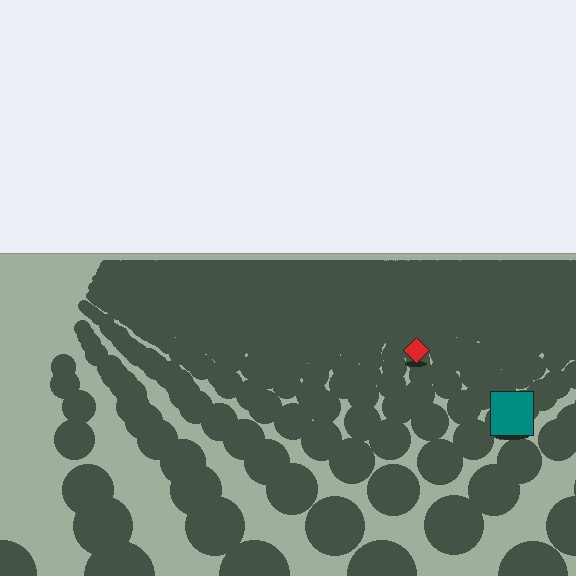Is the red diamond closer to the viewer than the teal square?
No. The teal square is closer — you can tell from the texture gradient: the ground texture is coarser near it.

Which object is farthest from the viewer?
The red diamond is farthest from the viewer. It appears smaller and the ground texture around it is denser.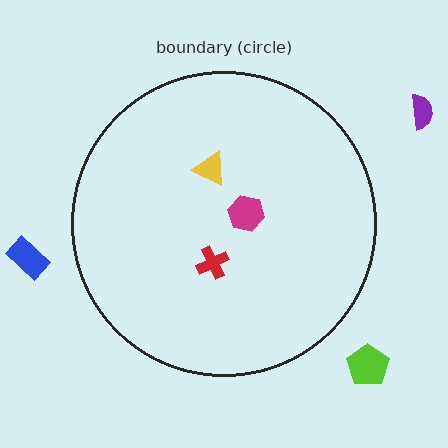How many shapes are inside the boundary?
3 inside, 3 outside.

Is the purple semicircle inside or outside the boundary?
Outside.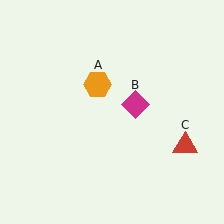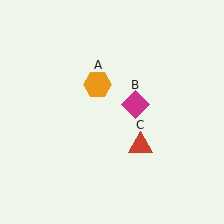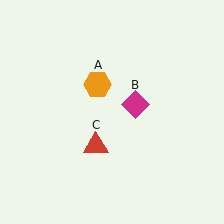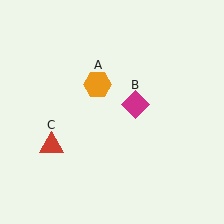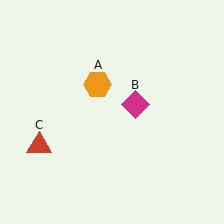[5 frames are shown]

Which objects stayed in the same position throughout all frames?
Orange hexagon (object A) and magenta diamond (object B) remained stationary.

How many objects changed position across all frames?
1 object changed position: red triangle (object C).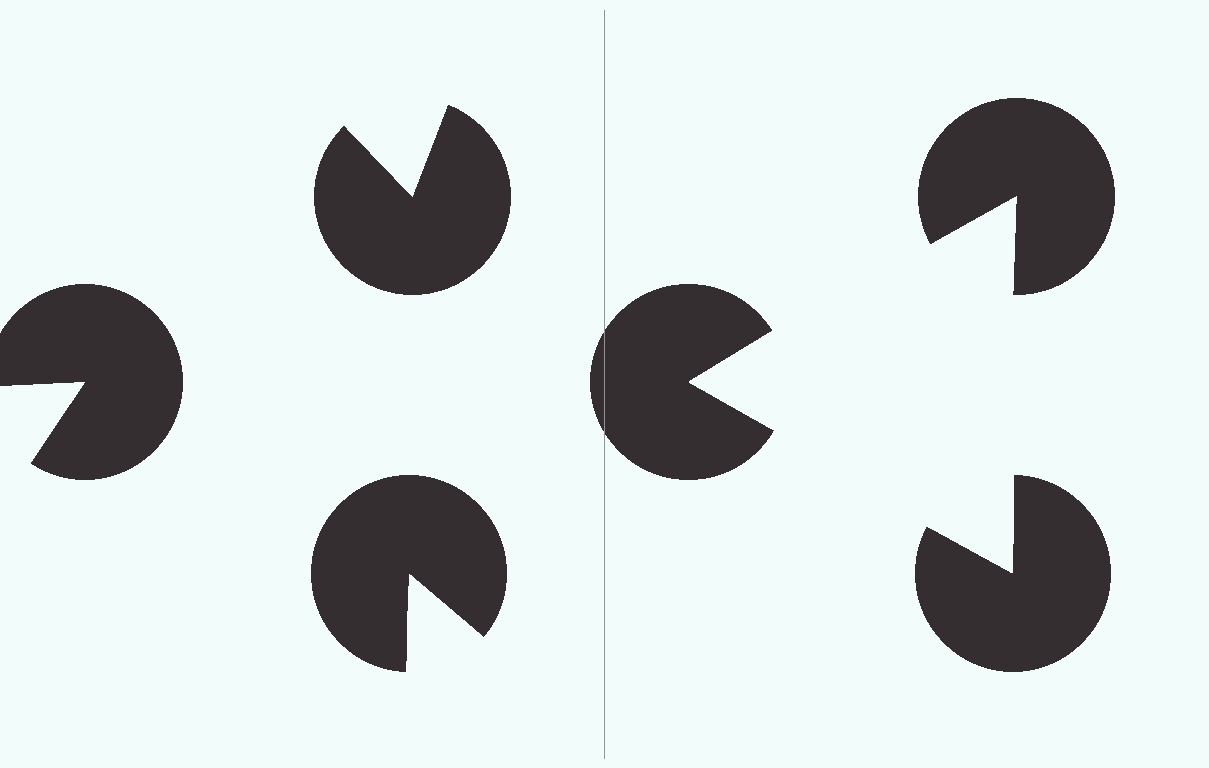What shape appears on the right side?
An illusory triangle.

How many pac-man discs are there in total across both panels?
6 — 3 on each side.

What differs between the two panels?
The pac-man discs are positioned identically on both sides; only the wedge orientations differ. On the right they align to a triangle; on the left they are misaligned.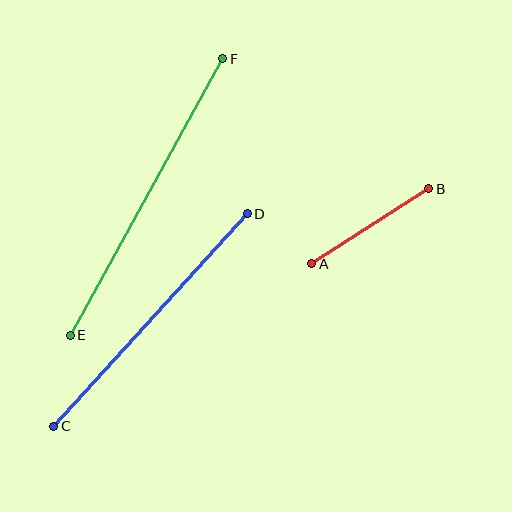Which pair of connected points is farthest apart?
Points E and F are farthest apart.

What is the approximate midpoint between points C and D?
The midpoint is at approximately (151, 320) pixels.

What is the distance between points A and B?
The distance is approximately 139 pixels.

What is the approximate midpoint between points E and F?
The midpoint is at approximately (146, 197) pixels.